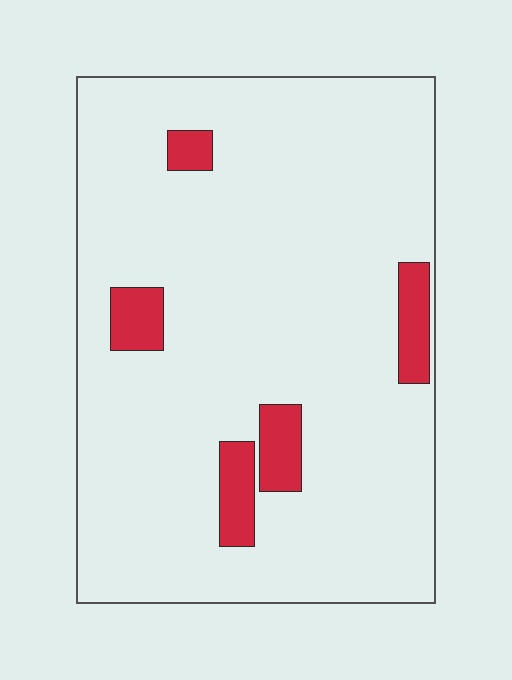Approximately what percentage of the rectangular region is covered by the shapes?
Approximately 10%.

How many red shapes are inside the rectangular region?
5.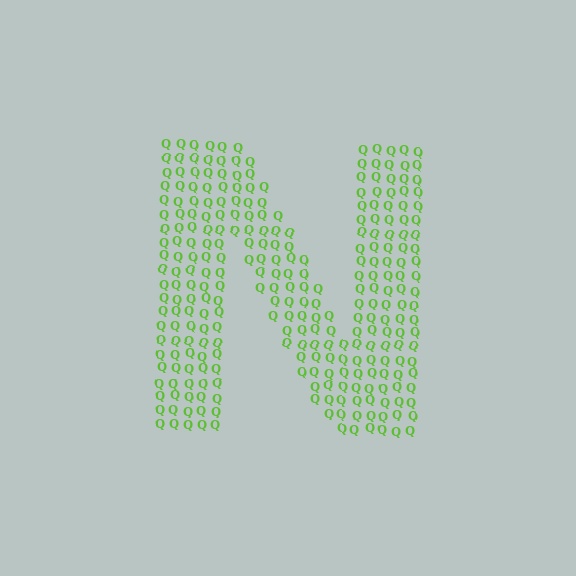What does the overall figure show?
The overall figure shows the letter N.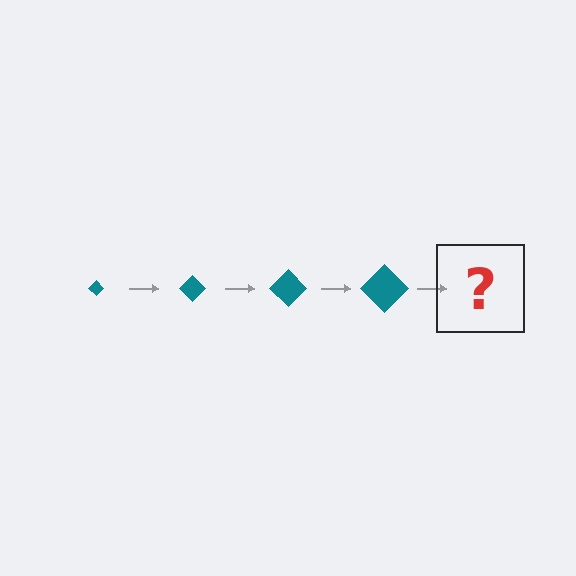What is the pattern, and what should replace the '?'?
The pattern is that the diamond gets progressively larger each step. The '?' should be a teal diamond, larger than the previous one.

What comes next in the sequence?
The next element should be a teal diamond, larger than the previous one.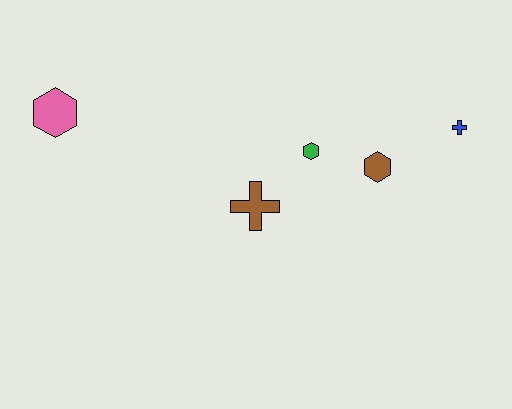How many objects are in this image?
There are 5 objects.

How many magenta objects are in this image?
There are no magenta objects.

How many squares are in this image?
There are no squares.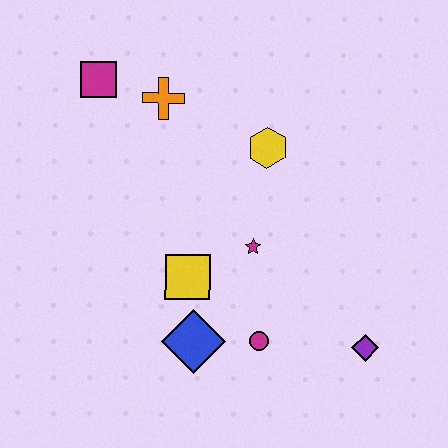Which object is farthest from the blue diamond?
The magenta square is farthest from the blue diamond.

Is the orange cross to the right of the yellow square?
No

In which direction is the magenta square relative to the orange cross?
The magenta square is to the left of the orange cross.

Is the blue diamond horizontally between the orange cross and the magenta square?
No